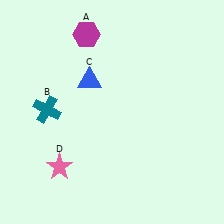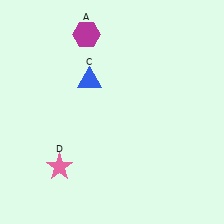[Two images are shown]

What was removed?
The teal cross (B) was removed in Image 2.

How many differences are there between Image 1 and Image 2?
There is 1 difference between the two images.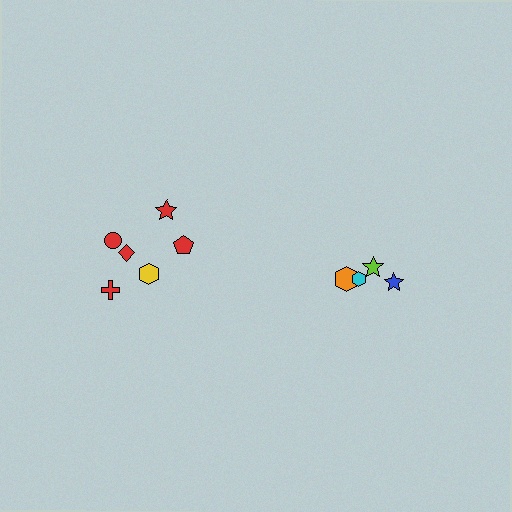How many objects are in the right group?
There are 4 objects.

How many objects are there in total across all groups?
There are 10 objects.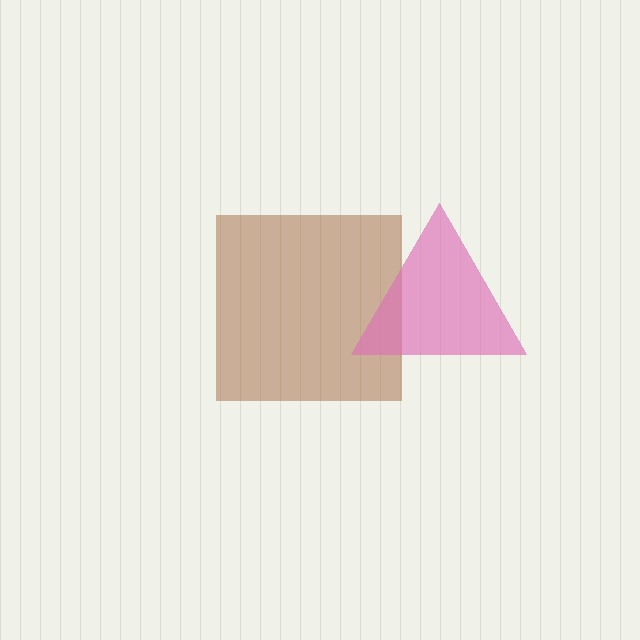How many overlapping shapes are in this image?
There are 2 overlapping shapes in the image.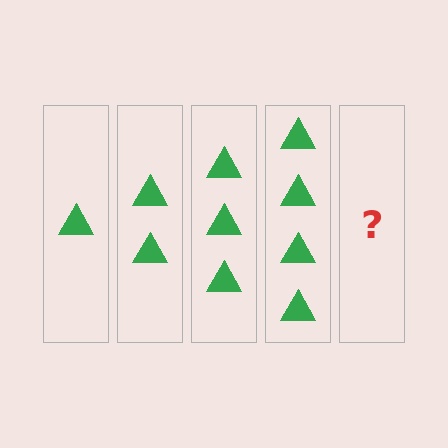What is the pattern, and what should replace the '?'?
The pattern is that each step adds one more triangle. The '?' should be 5 triangles.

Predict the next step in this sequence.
The next step is 5 triangles.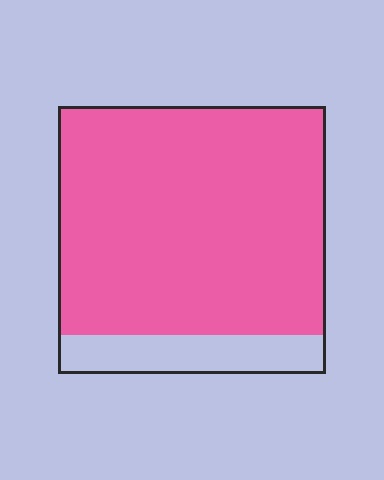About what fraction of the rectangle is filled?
About seven eighths (7/8).